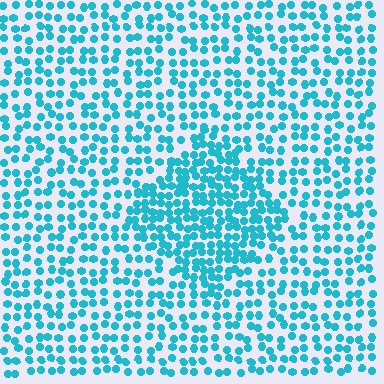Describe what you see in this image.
The image contains small cyan elements arranged at two different densities. A diamond-shaped region is visible where the elements are more densely packed than the surrounding area.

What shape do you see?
I see a diamond.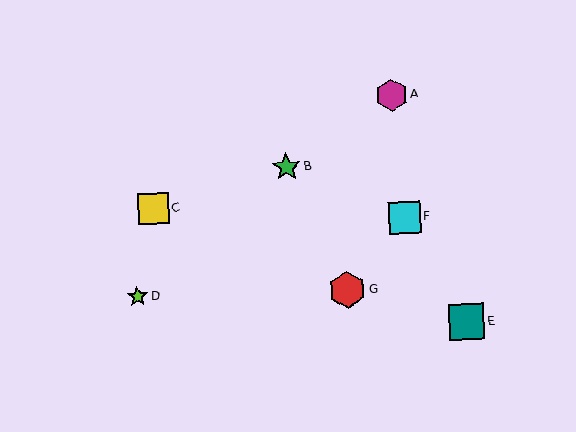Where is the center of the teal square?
The center of the teal square is at (467, 322).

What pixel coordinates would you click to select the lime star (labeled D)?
Click at (138, 296) to select the lime star D.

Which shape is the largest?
The red hexagon (labeled G) is the largest.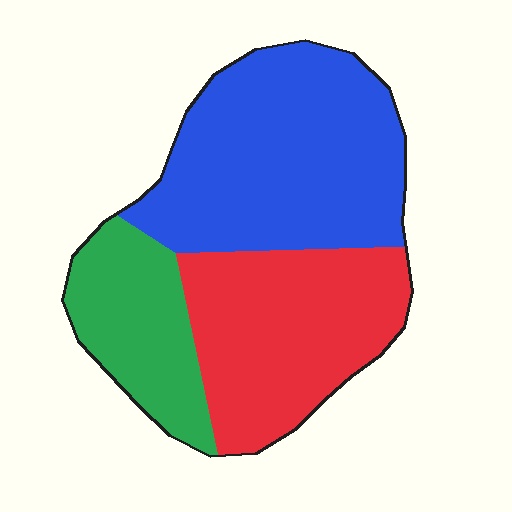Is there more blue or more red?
Blue.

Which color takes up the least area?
Green, at roughly 20%.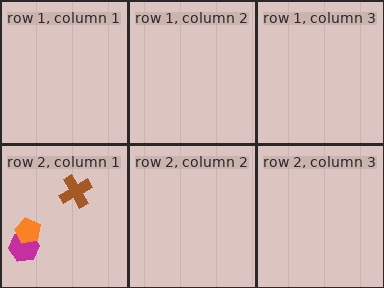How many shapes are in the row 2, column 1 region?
3.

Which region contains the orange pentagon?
The row 2, column 1 region.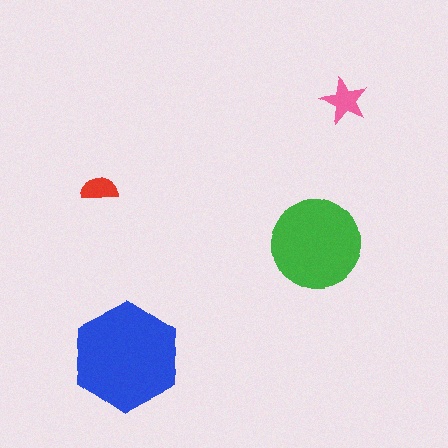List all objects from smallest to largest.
The red semicircle, the pink star, the green circle, the blue hexagon.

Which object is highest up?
The pink star is topmost.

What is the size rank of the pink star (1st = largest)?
3rd.